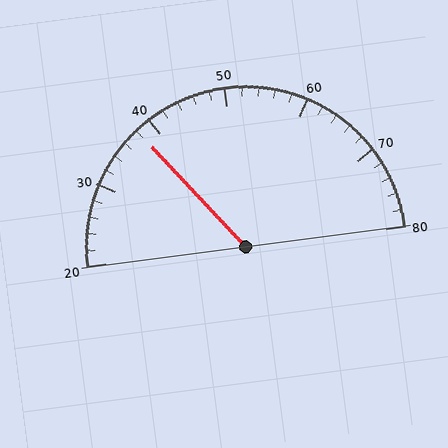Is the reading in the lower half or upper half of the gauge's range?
The reading is in the lower half of the range (20 to 80).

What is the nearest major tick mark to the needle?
The nearest major tick mark is 40.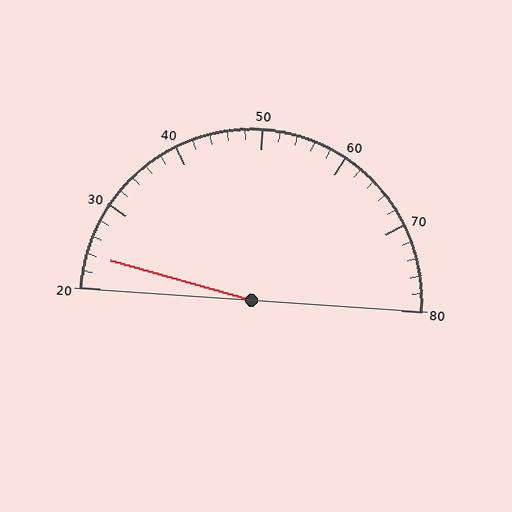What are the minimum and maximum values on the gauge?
The gauge ranges from 20 to 80.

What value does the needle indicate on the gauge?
The needle indicates approximately 24.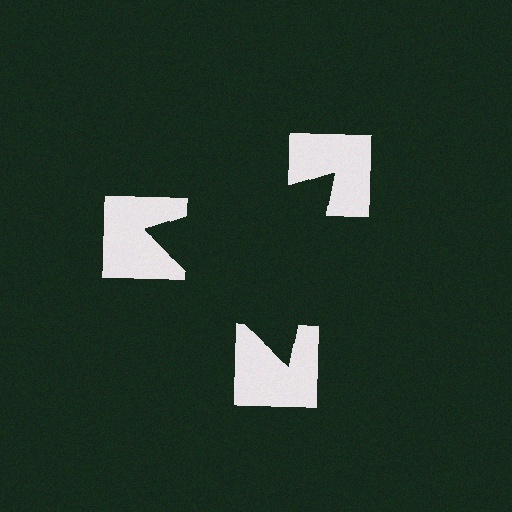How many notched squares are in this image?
There are 3 — one at each vertex of the illusory triangle.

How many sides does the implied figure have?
3 sides.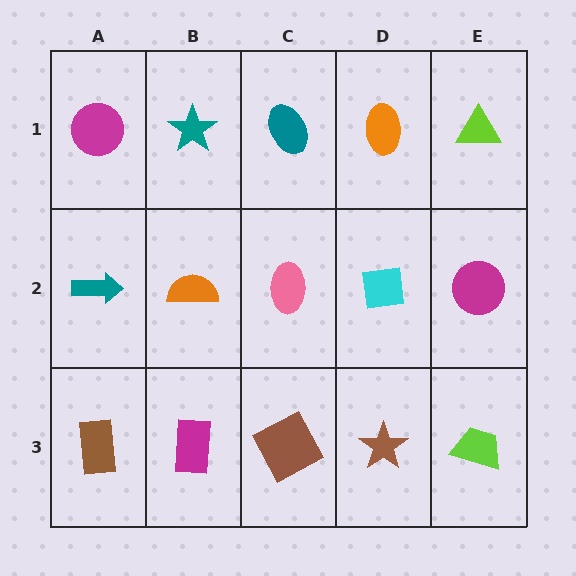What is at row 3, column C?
A brown square.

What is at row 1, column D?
An orange ellipse.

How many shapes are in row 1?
5 shapes.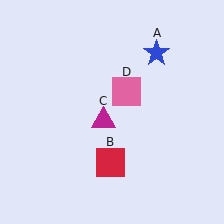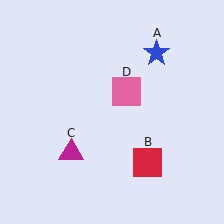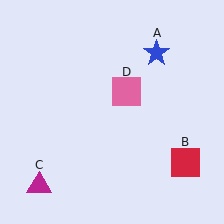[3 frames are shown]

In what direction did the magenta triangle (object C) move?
The magenta triangle (object C) moved down and to the left.